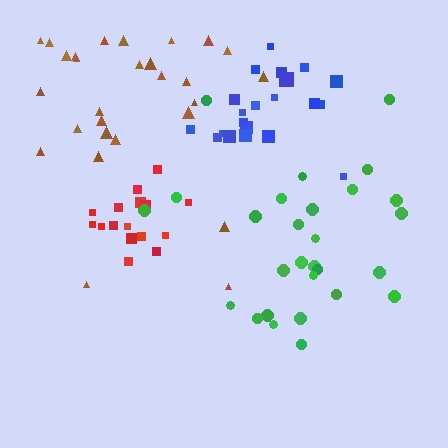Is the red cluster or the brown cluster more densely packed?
Red.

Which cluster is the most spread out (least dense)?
Brown.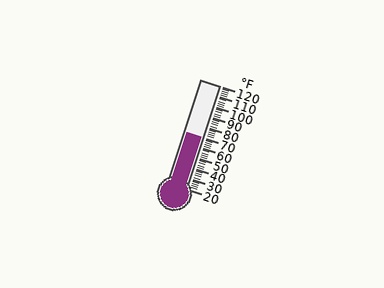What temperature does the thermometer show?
The thermometer shows approximately 70°F.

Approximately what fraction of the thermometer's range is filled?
The thermometer is filled to approximately 50% of its range.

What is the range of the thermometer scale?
The thermometer scale ranges from 20°F to 120°F.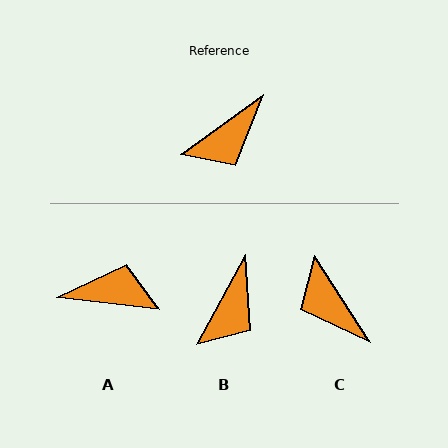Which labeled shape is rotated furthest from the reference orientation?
A, about 138 degrees away.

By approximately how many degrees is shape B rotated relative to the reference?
Approximately 26 degrees counter-clockwise.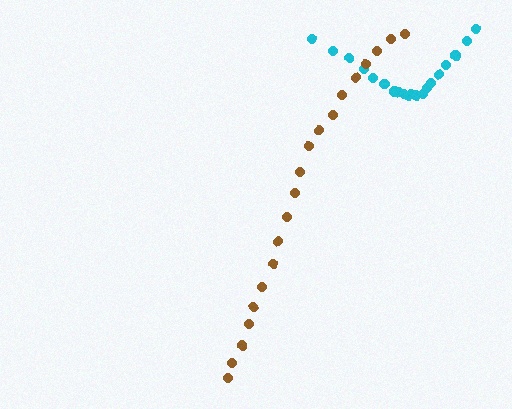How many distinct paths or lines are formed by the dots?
There are 2 distinct paths.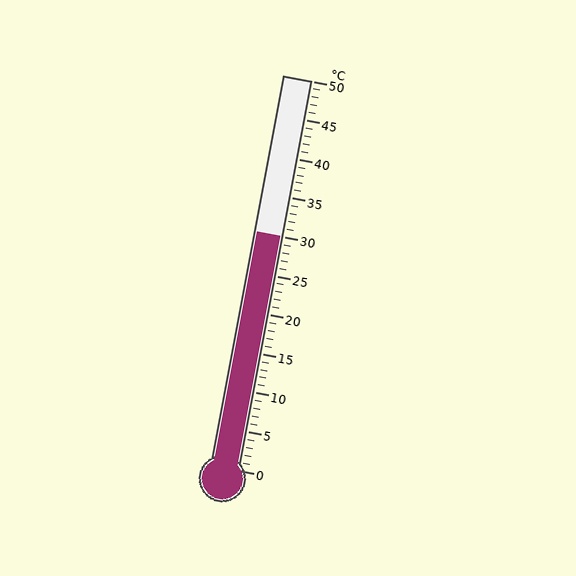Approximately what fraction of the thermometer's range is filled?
The thermometer is filled to approximately 60% of its range.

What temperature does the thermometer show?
The thermometer shows approximately 30°C.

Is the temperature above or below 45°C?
The temperature is below 45°C.